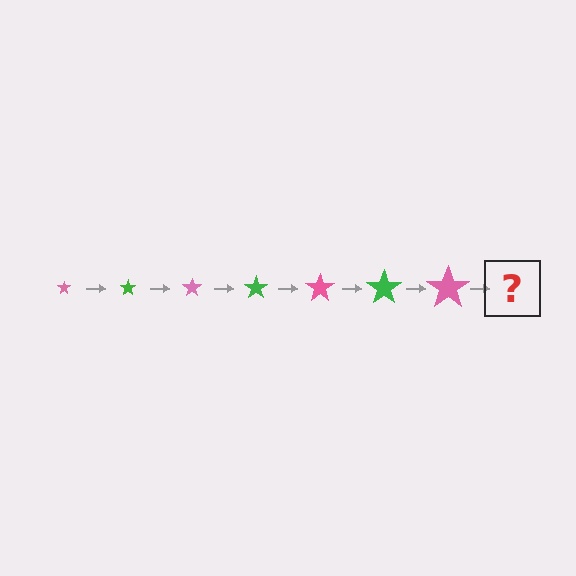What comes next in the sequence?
The next element should be a green star, larger than the previous one.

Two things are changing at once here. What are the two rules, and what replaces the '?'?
The two rules are that the star grows larger each step and the color cycles through pink and green. The '?' should be a green star, larger than the previous one.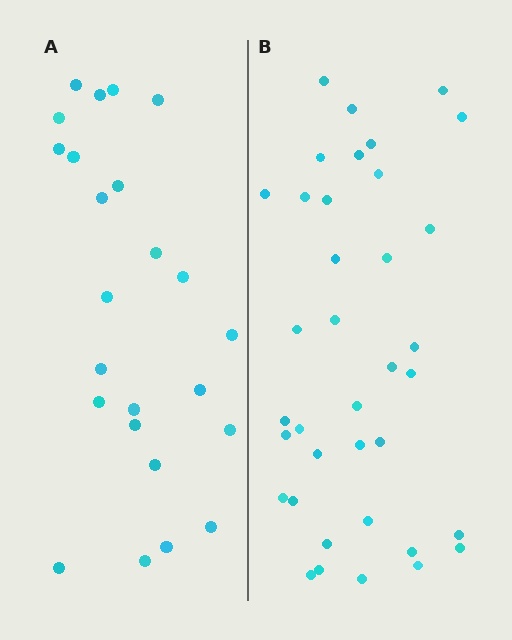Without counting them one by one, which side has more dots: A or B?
Region B (the right region) has more dots.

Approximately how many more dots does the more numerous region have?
Region B has approximately 15 more dots than region A.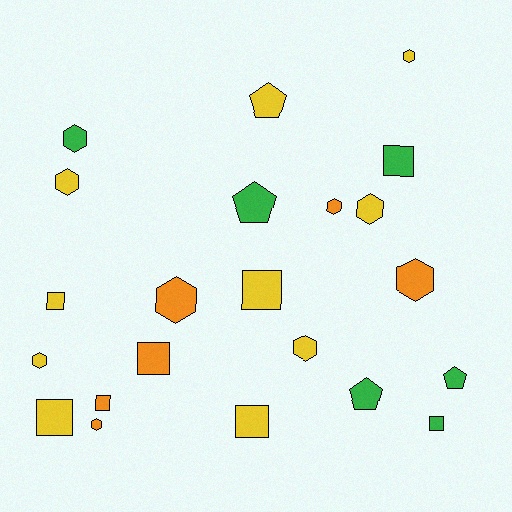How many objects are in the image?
There are 22 objects.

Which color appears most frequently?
Yellow, with 10 objects.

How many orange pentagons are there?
There are no orange pentagons.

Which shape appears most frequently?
Hexagon, with 10 objects.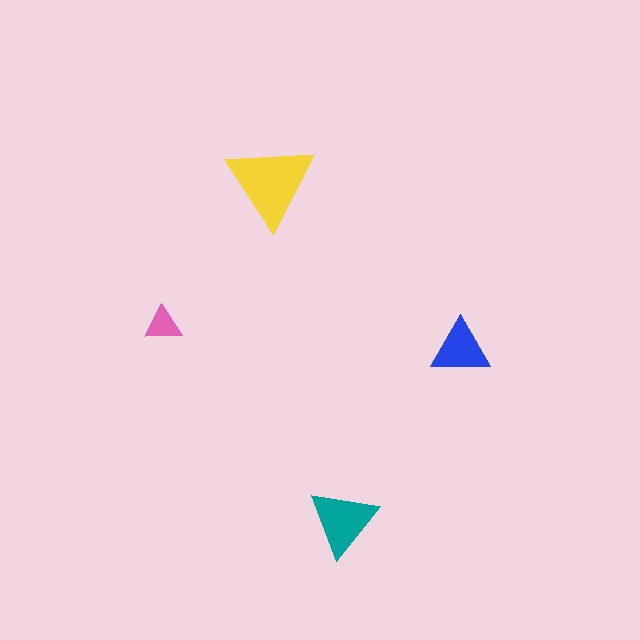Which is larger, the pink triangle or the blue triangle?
The blue one.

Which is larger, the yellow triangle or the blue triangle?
The yellow one.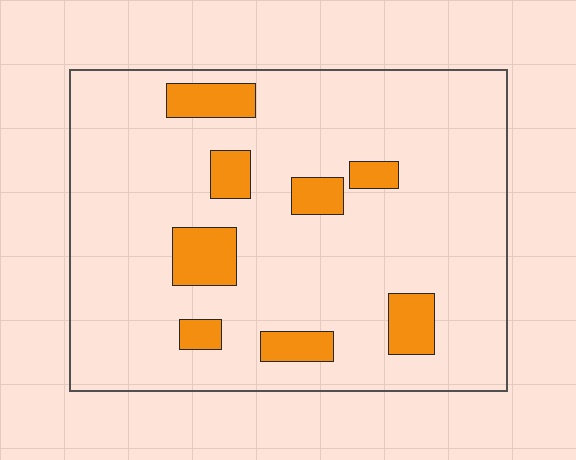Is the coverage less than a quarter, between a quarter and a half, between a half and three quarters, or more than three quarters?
Less than a quarter.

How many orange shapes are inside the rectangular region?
8.